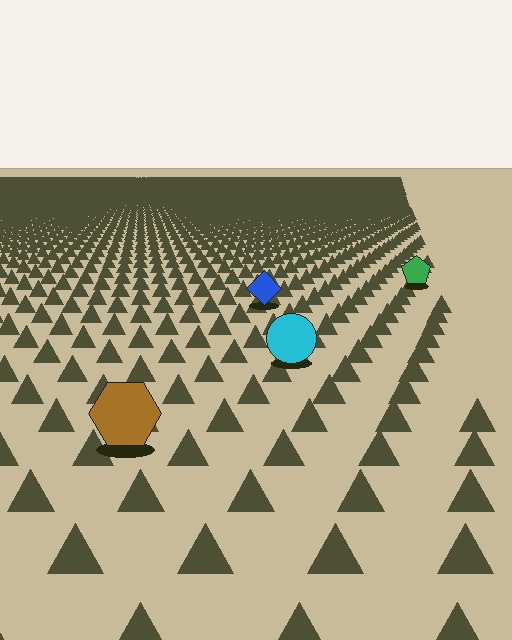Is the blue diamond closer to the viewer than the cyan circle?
No. The cyan circle is closer — you can tell from the texture gradient: the ground texture is coarser near it.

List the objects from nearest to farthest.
From nearest to farthest: the brown hexagon, the cyan circle, the blue diamond, the green pentagon.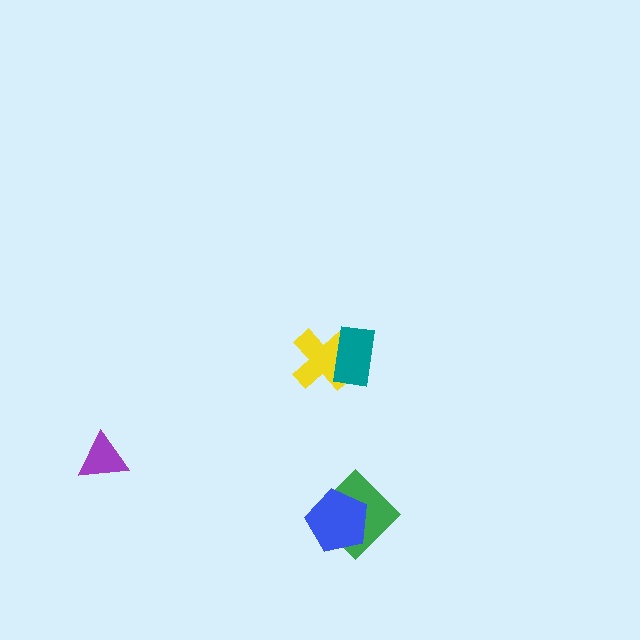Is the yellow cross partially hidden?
Yes, it is partially covered by another shape.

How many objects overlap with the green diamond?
1 object overlaps with the green diamond.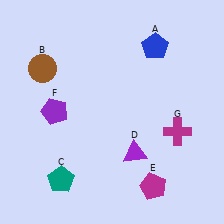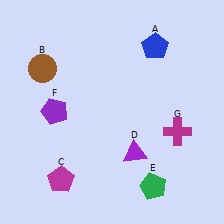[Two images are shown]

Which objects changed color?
C changed from teal to magenta. E changed from magenta to green.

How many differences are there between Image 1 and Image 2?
There are 2 differences between the two images.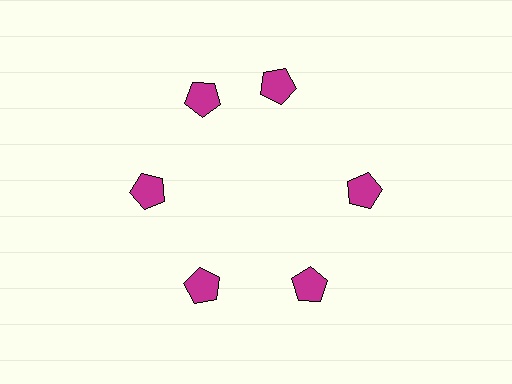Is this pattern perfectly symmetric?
No. The 6 magenta pentagons are arranged in a ring, but one element near the 1 o'clock position is rotated out of alignment along the ring, breaking the 6-fold rotational symmetry.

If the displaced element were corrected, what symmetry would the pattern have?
It would have 6-fold rotational symmetry — the pattern would map onto itself every 60 degrees.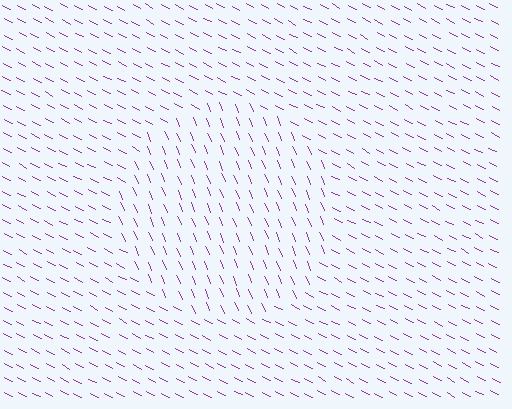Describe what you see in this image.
The image is filled with small purple line segments. A circle region in the image has lines oriented differently from the surrounding lines, creating a visible texture boundary.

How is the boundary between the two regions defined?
The boundary is defined purely by a change in line orientation (approximately 40 degrees difference). All lines are the same color and thickness.